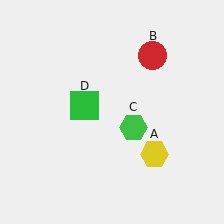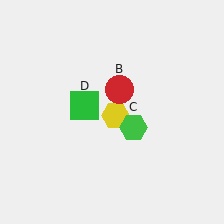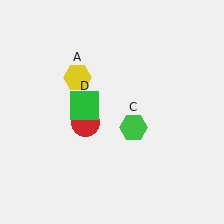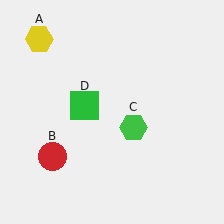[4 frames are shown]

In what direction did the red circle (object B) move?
The red circle (object B) moved down and to the left.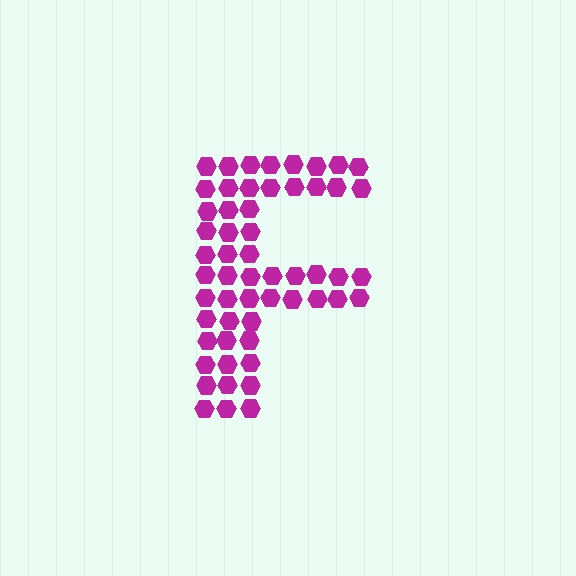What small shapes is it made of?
It is made of small hexagons.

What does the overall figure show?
The overall figure shows the letter F.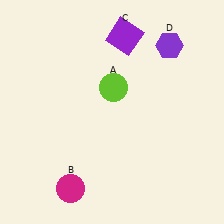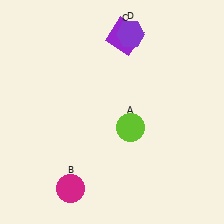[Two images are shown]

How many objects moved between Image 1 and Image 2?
2 objects moved between the two images.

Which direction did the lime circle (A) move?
The lime circle (A) moved down.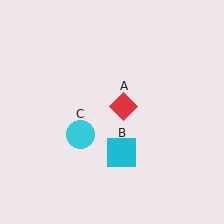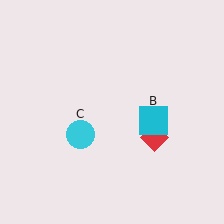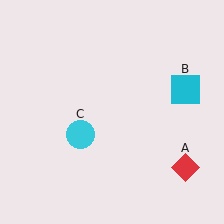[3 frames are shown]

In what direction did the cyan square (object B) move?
The cyan square (object B) moved up and to the right.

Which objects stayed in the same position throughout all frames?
Cyan circle (object C) remained stationary.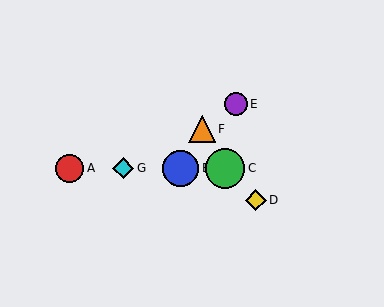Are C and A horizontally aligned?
Yes, both are at y≈168.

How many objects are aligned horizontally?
4 objects (A, B, C, G) are aligned horizontally.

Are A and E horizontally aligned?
No, A is at y≈168 and E is at y≈104.